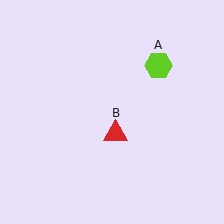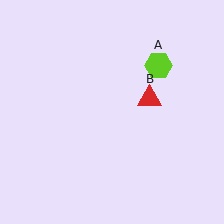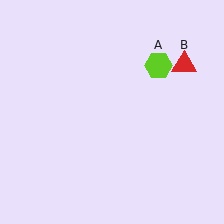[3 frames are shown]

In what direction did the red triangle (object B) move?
The red triangle (object B) moved up and to the right.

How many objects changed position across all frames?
1 object changed position: red triangle (object B).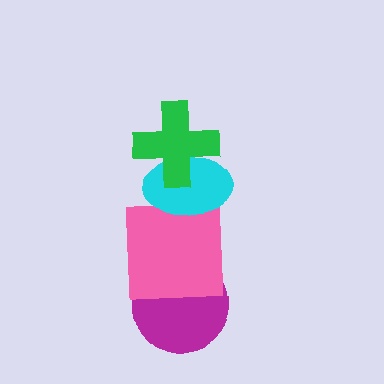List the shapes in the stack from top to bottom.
From top to bottom: the green cross, the cyan ellipse, the pink square, the magenta circle.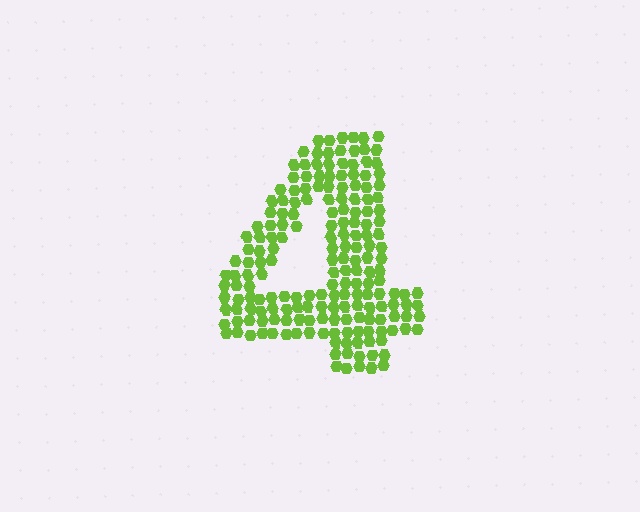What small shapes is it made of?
It is made of small hexagons.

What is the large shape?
The large shape is the digit 4.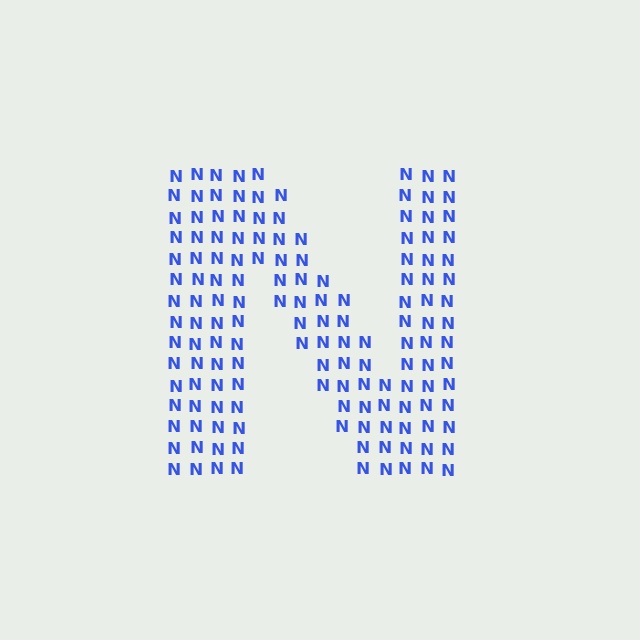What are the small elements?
The small elements are letter N's.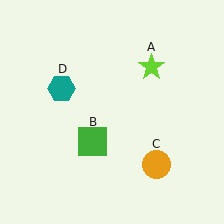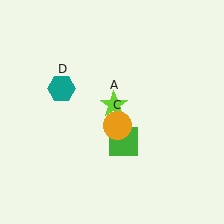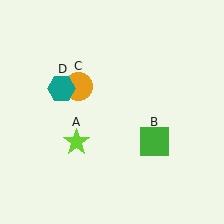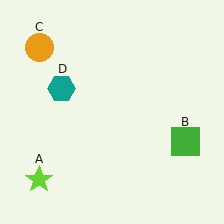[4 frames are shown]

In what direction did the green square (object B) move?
The green square (object B) moved right.